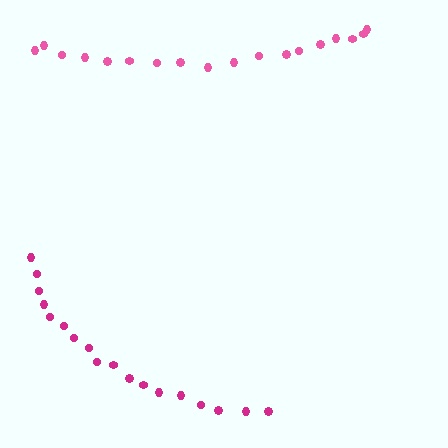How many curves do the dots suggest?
There are 2 distinct paths.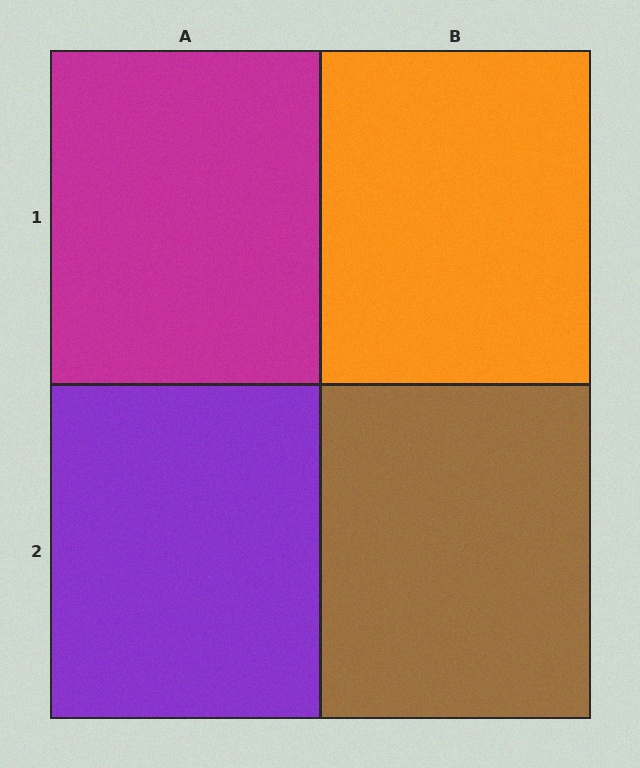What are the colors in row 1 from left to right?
Magenta, orange.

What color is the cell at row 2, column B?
Brown.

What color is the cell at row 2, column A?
Purple.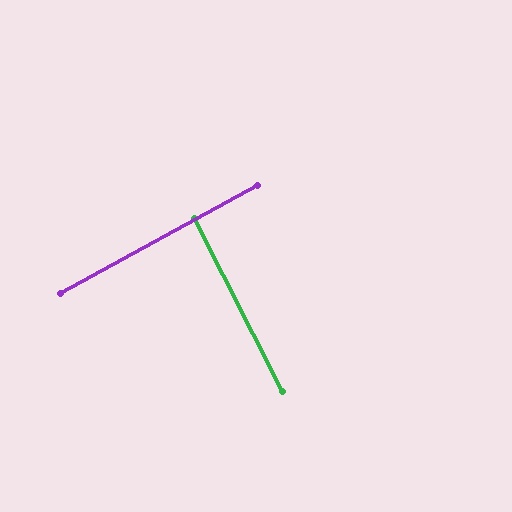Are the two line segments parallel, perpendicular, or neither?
Perpendicular — they meet at approximately 88°.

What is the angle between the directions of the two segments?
Approximately 88 degrees.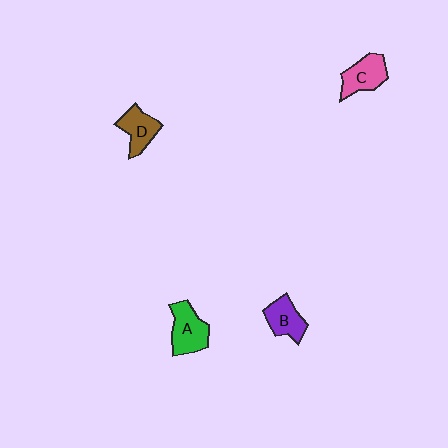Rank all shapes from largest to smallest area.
From largest to smallest: A (green), C (pink), D (brown), B (purple).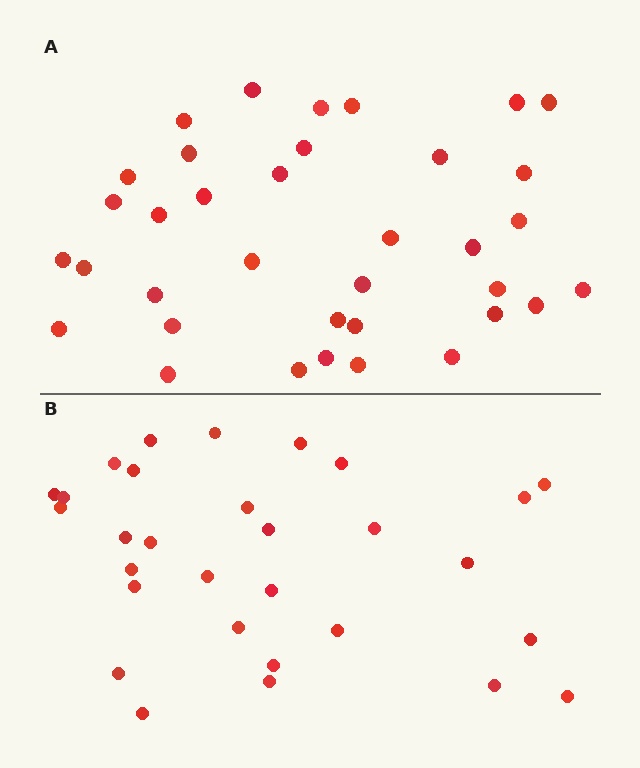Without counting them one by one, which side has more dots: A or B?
Region A (the top region) has more dots.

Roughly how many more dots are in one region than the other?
Region A has about 6 more dots than region B.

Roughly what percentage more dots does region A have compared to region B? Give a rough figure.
About 20% more.